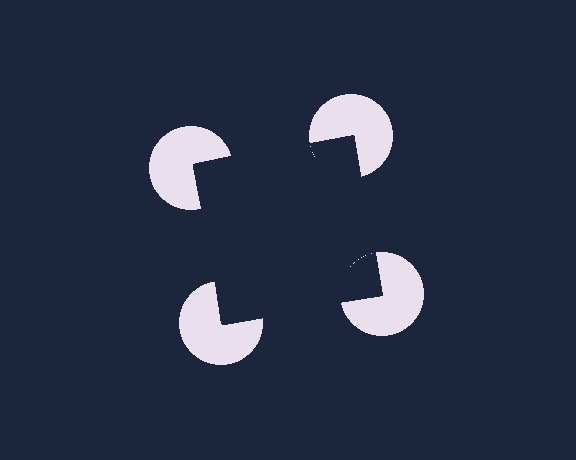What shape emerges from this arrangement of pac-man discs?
An illusory square — its edges are inferred from the aligned wedge cuts in the pac-man discs, not physically drawn.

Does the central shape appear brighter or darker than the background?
It typically appears slightly darker than the background, even though no actual brightness change is drawn.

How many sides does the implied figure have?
4 sides.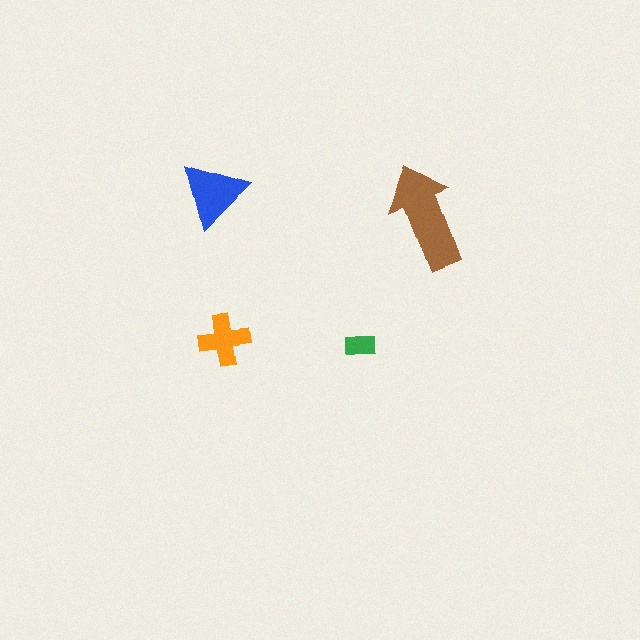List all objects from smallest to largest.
The green rectangle, the orange cross, the blue triangle, the brown arrow.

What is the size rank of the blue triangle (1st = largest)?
2nd.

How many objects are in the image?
There are 4 objects in the image.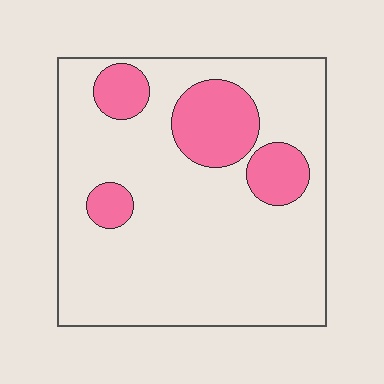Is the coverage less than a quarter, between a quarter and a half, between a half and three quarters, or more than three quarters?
Less than a quarter.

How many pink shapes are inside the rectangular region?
4.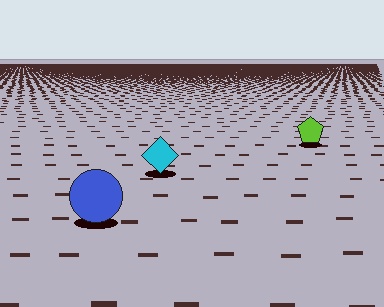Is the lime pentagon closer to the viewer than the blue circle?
No. The blue circle is closer — you can tell from the texture gradient: the ground texture is coarser near it.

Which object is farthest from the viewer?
The lime pentagon is farthest from the viewer. It appears smaller and the ground texture around it is denser.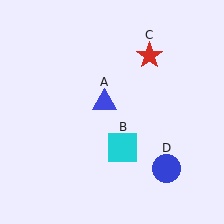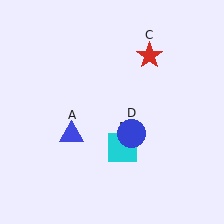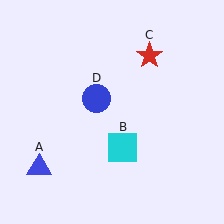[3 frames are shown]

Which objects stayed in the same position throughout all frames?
Cyan square (object B) and red star (object C) remained stationary.